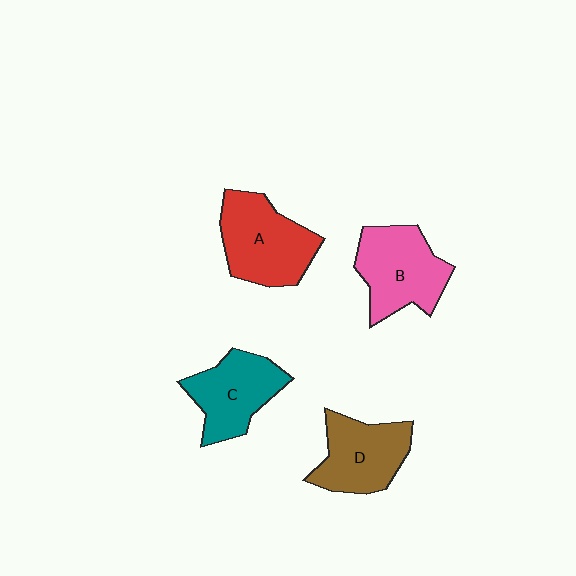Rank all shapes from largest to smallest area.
From largest to smallest: A (red), B (pink), D (brown), C (teal).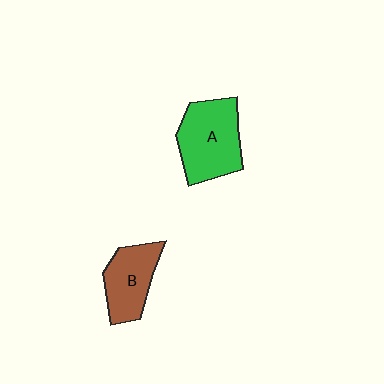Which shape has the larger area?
Shape A (green).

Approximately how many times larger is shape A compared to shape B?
Approximately 1.3 times.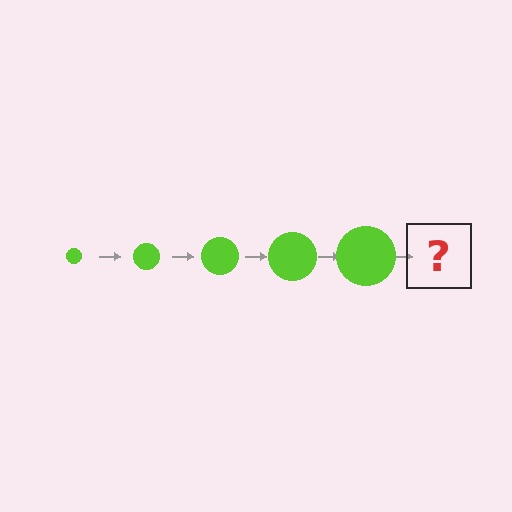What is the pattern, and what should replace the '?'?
The pattern is that the circle gets progressively larger each step. The '?' should be a lime circle, larger than the previous one.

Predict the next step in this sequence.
The next step is a lime circle, larger than the previous one.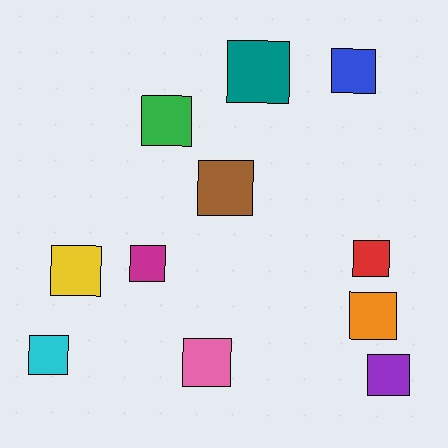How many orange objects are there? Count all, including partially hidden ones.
There is 1 orange object.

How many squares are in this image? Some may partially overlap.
There are 11 squares.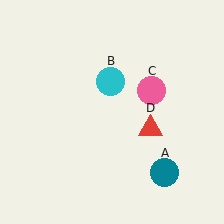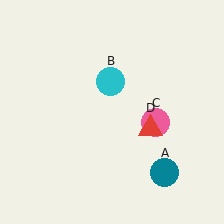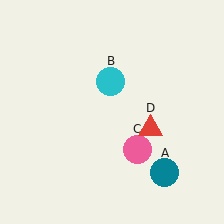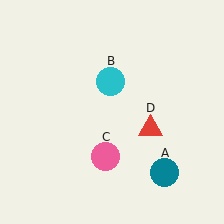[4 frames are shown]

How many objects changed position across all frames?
1 object changed position: pink circle (object C).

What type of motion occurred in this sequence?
The pink circle (object C) rotated clockwise around the center of the scene.